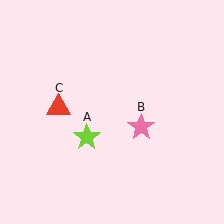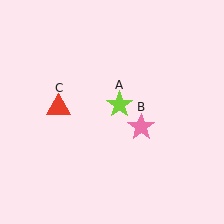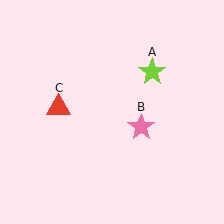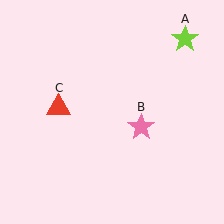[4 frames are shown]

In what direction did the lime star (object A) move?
The lime star (object A) moved up and to the right.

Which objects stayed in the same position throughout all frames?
Pink star (object B) and red triangle (object C) remained stationary.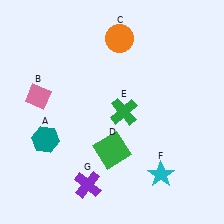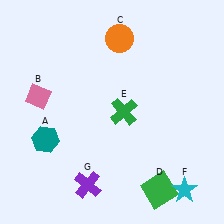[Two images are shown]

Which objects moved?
The objects that moved are: the green square (D), the cyan star (F).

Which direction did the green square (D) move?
The green square (D) moved right.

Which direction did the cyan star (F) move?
The cyan star (F) moved right.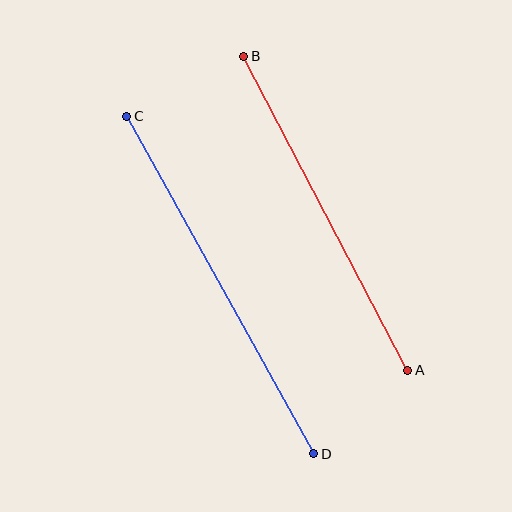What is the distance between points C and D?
The distance is approximately 386 pixels.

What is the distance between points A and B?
The distance is approximately 354 pixels.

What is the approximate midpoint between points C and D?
The midpoint is at approximately (220, 285) pixels.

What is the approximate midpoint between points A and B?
The midpoint is at approximately (326, 213) pixels.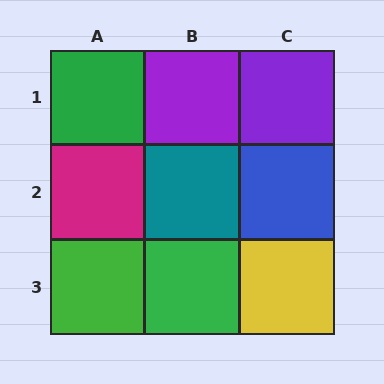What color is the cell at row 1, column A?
Green.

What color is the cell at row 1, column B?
Purple.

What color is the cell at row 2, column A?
Magenta.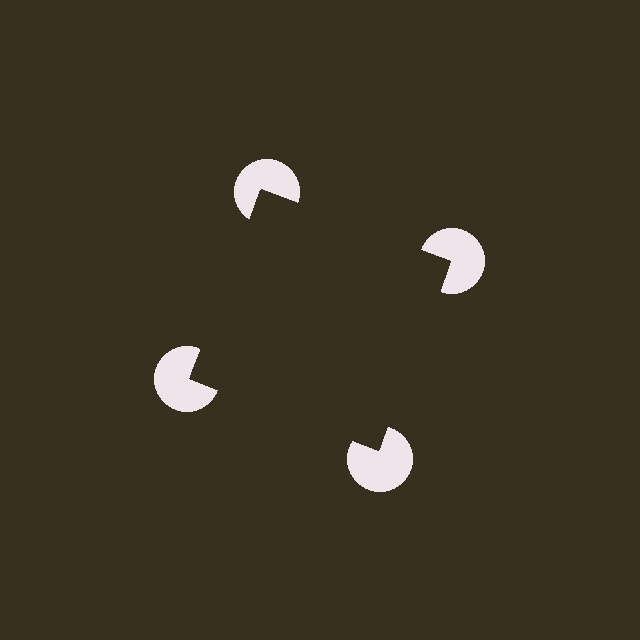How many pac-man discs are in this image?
There are 4 — one at each vertex of the illusory square.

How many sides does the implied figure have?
4 sides.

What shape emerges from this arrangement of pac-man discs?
An illusory square — its edges are inferred from the aligned wedge cuts in the pac-man discs, not physically drawn.